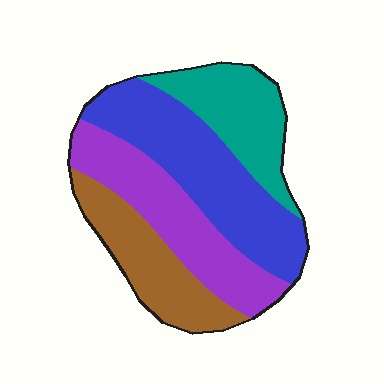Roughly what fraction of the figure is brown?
Brown covers 20% of the figure.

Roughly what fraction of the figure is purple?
Purple covers around 25% of the figure.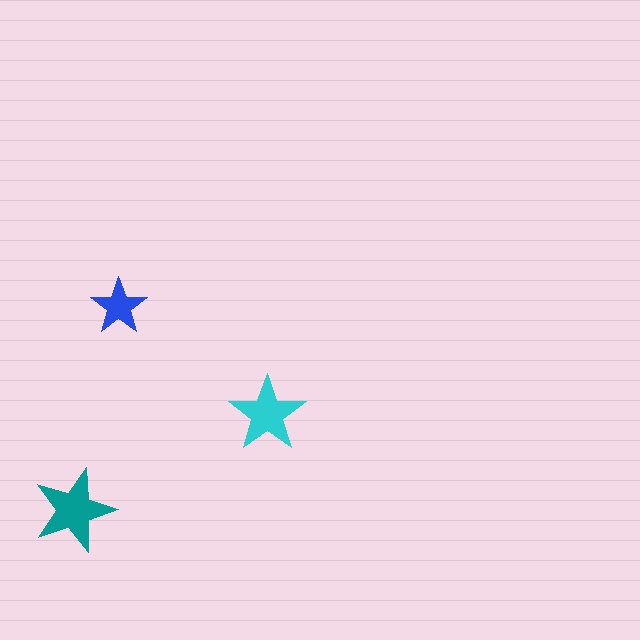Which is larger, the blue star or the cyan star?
The cyan one.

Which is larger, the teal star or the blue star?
The teal one.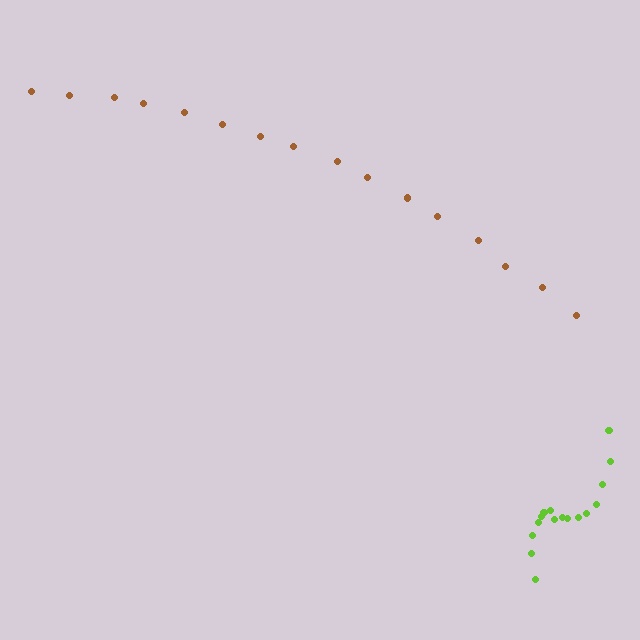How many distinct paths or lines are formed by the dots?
There are 2 distinct paths.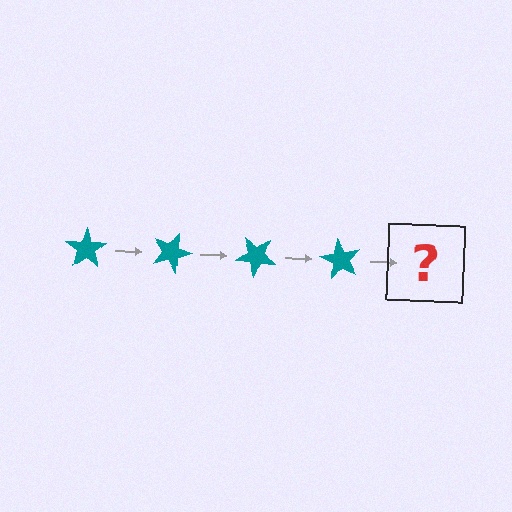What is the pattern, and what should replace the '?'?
The pattern is that the star rotates 20 degrees each step. The '?' should be a teal star rotated 80 degrees.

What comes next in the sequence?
The next element should be a teal star rotated 80 degrees.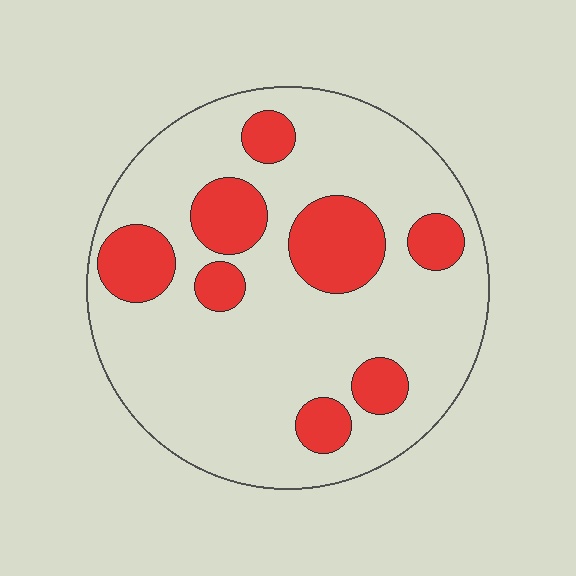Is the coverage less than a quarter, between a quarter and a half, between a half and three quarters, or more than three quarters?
Less than a quarter.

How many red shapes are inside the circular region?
8.